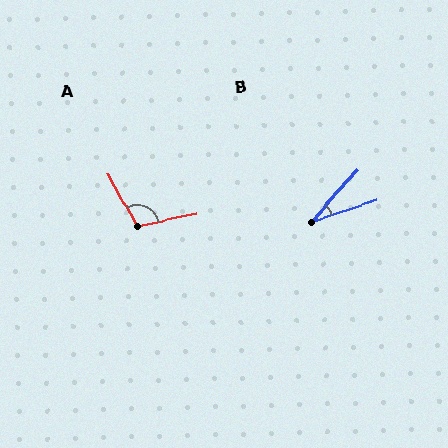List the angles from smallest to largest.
B (31°), A (107°).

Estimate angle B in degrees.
Approximately 31 degrees.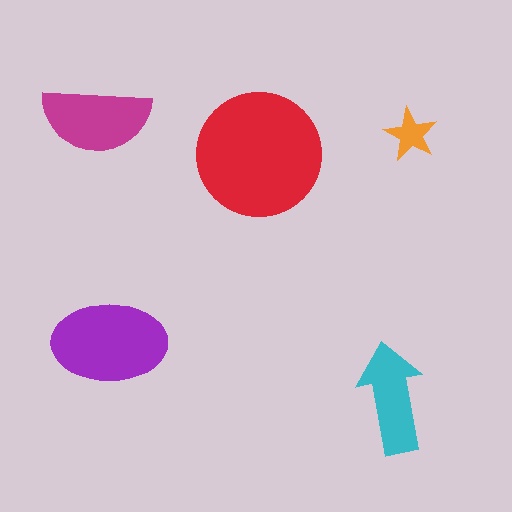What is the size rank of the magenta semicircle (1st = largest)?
3rd.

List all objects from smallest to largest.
The orange star, the cyan arrow, the magenta semicircle, the purple ellipse, the red circle.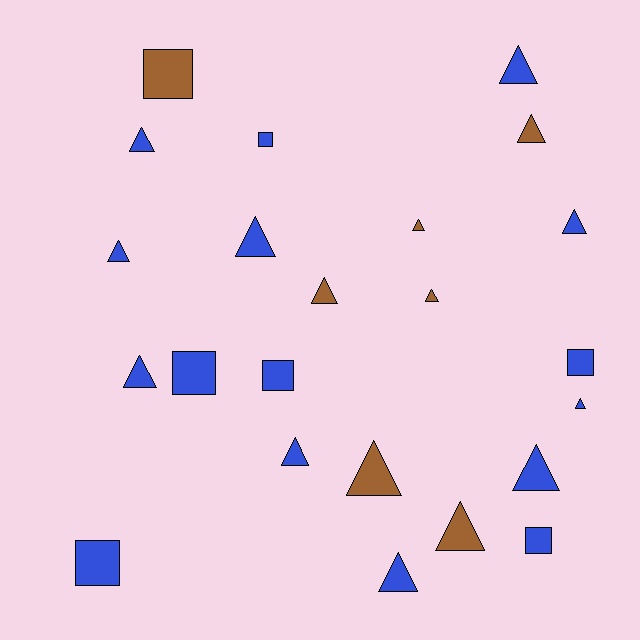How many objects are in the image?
There are 23 objects.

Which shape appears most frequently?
Triangle, with 16 objects.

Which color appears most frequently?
Blue, with 16 objects.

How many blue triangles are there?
There are 10 blue triangles.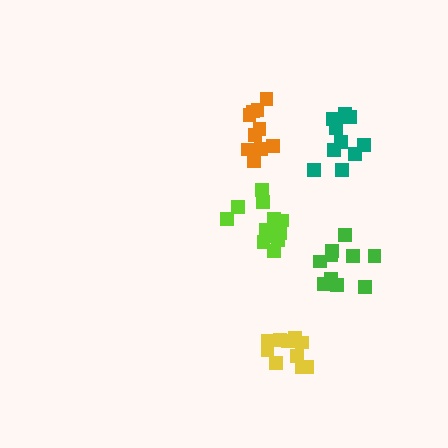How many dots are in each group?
Group 1: 10 dots, Group 2: 10 dots, Group 3: 10 dots, Group 4: 10 dots, Group 5: 13 dots (53 total).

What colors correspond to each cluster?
The clusters are colored: orange, yellow, green, teal, lime.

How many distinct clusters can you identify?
There are 5 distinct clusters.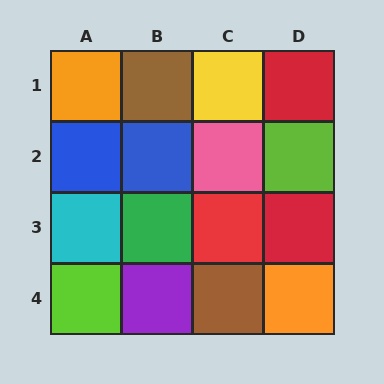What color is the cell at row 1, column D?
Red.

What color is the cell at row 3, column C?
Red.